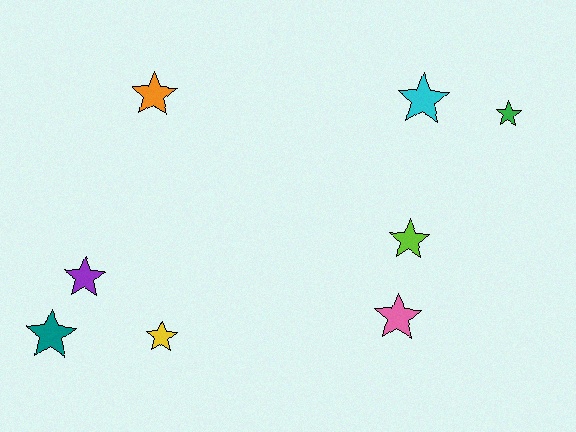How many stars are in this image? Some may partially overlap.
There are 8 stars.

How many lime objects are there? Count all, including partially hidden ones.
There is 1 lime object.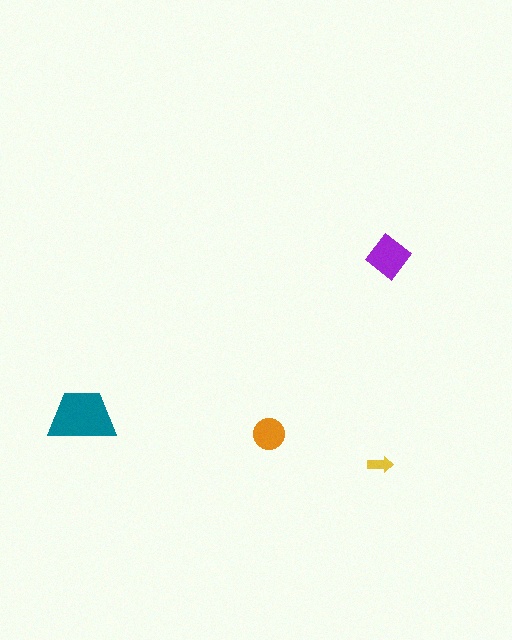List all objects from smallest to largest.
The yellow arrow, the orange circle, the purple diamond, the teal trapezoid.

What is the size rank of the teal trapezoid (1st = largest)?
1st.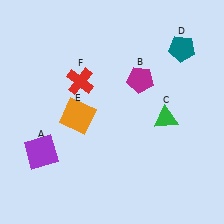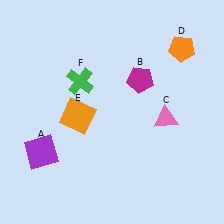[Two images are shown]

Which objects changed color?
C changed from green to pink. D changed from teal to orange. F changed from red to green.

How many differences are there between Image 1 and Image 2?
There are 3 differences between the two images.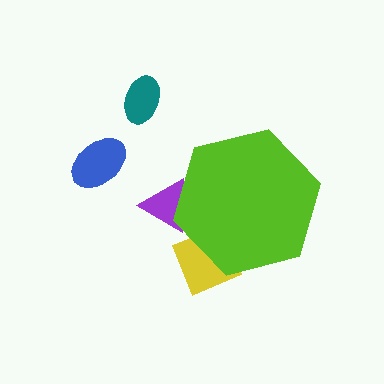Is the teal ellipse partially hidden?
No, the teal ellipse is fully visible.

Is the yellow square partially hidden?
Yes, the yellow square is partially hidden behind the lime hexagon.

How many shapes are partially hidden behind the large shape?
2 shapes are partially hidden.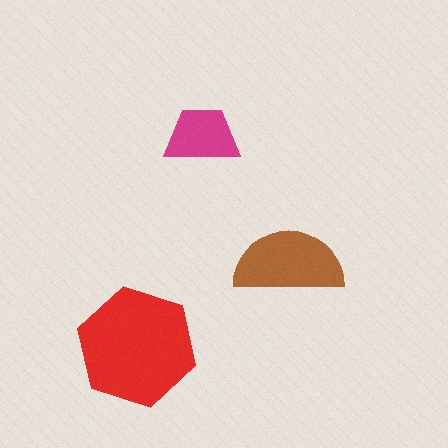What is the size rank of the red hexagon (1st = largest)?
1st.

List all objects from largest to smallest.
The red hexagon, the brown semicircle, the magenta trapezoid.